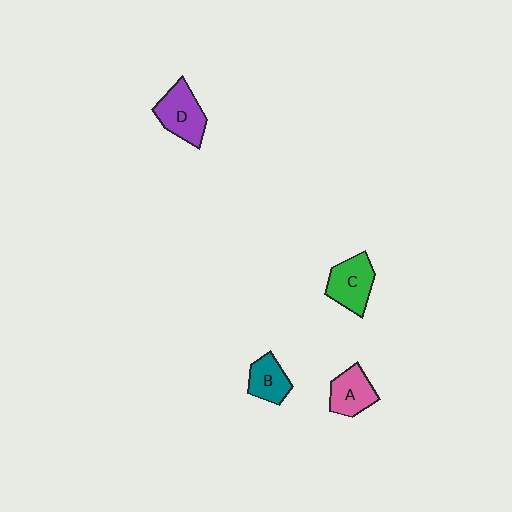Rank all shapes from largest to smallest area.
From largest to smallest: D (purple), C (green), A (pink), B (teal).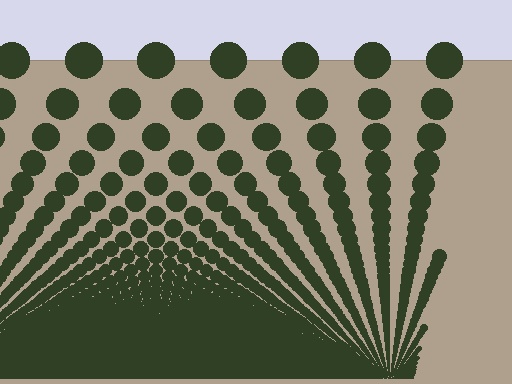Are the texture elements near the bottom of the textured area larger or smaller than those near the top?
Smaller. The gradient is inverted — elements near the bottom are smaller and denser.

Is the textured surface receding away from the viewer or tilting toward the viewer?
The surface appears to tilt toward the viewer. Texture elements get larger and sparser toward the top.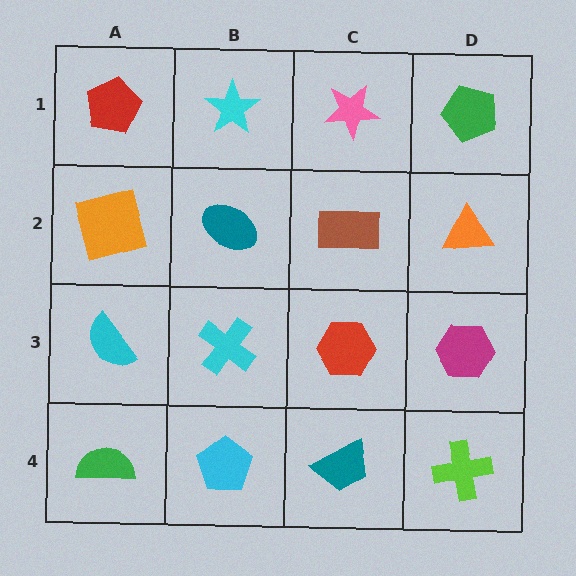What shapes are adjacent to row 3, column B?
A teal ellipse (row 2, column B), a cyan pentagon (row 4, column B), a cyan semicircle (row 3, column A), a red hexagon (row 3, column C).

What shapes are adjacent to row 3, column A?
An orange square (row 2, column A), a green semicircle (row 4, column A), a cyan cross (row 3, column B).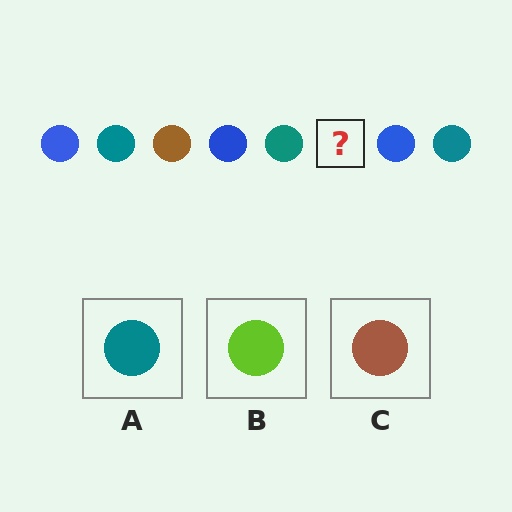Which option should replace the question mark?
Option C.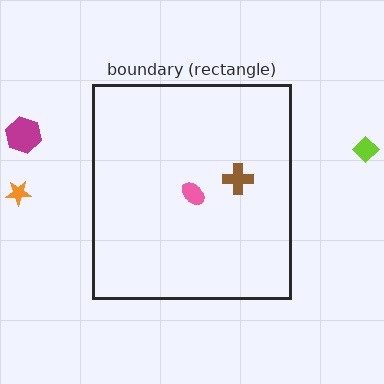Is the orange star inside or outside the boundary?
Outside.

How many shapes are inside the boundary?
2 inside, 3 outside.